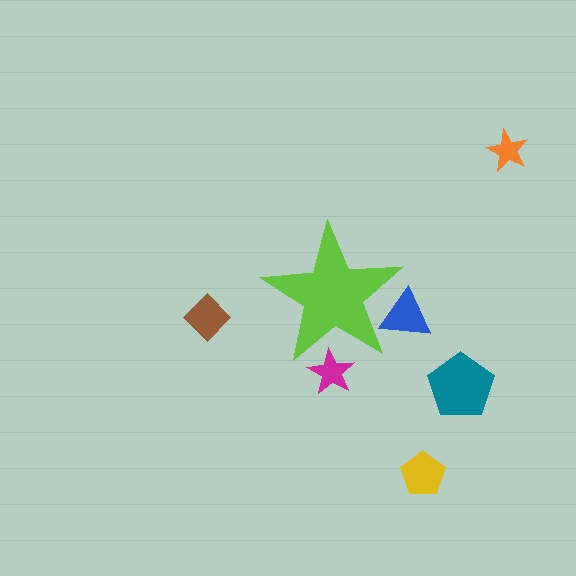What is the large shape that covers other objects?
A lime star.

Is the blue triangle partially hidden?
Yes, the blue triangle is partially hidden behind the lime star.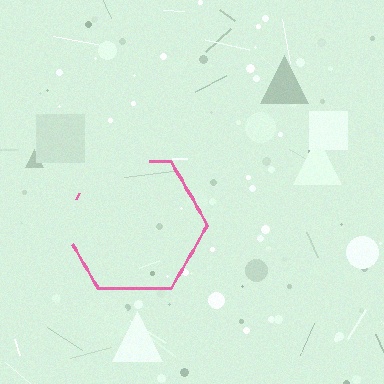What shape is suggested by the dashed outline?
The dashed outline suggests a hexagon.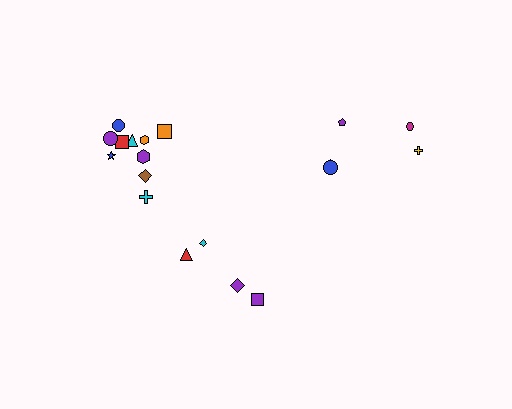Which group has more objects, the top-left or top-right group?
The top-left group.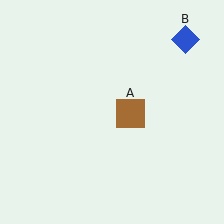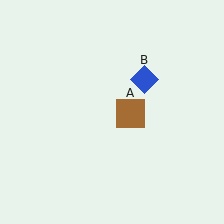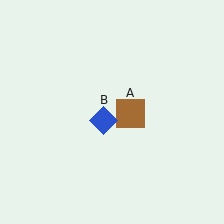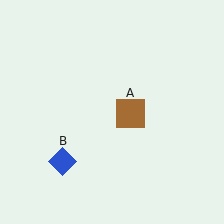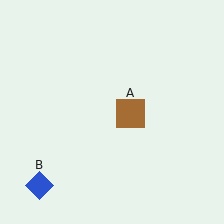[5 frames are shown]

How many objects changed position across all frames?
1 object changed position: blue diamond (object B).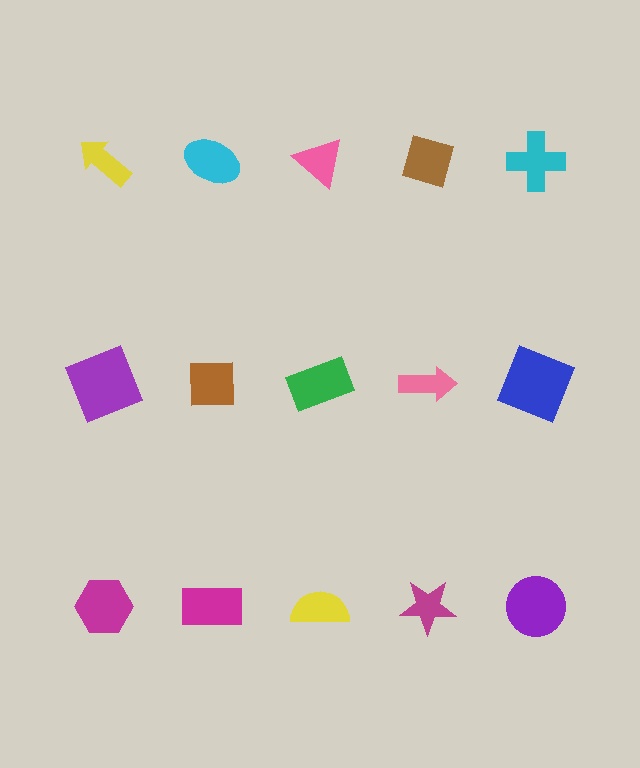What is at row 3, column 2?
A magenta rectangle.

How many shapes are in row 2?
5 shapes.